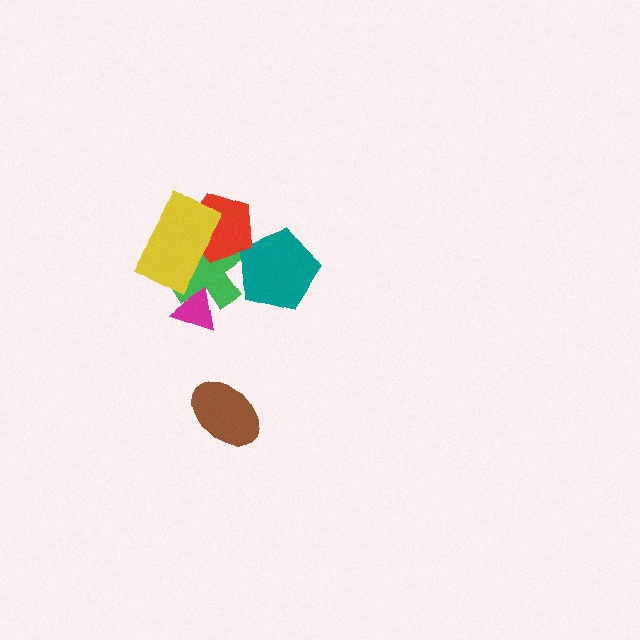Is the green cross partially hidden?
Yes, it is partially covered by another shape.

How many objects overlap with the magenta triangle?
1 object overlaps with the magenta triangle.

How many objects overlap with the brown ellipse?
0 objects overlap with the brown ellipse.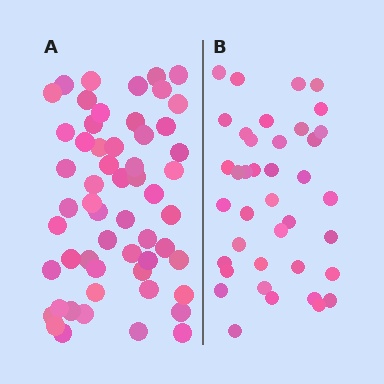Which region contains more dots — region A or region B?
Region A (the left region) has more dots.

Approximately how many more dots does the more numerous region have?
Region A has approximately 15 more dots than region B.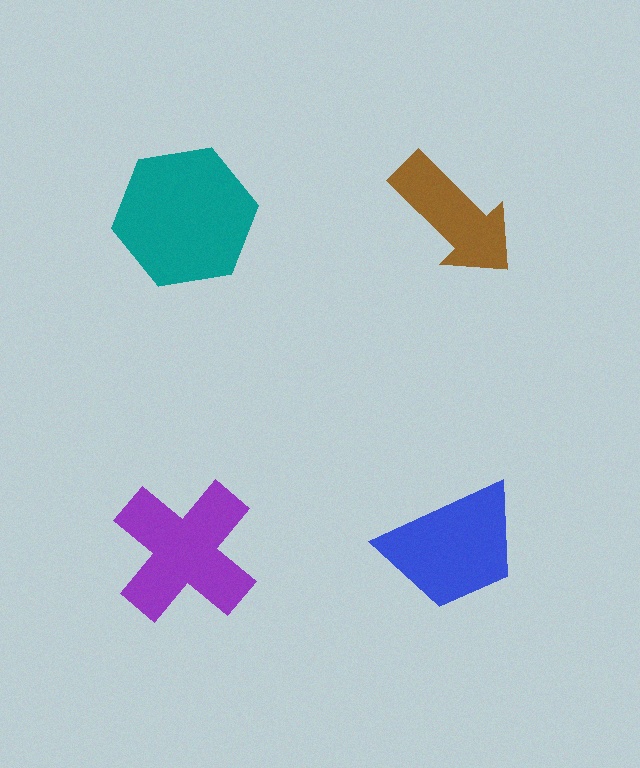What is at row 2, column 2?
A blue trapezoid.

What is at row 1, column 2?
A brown arrow.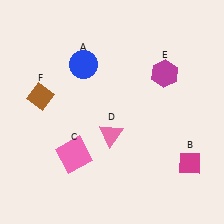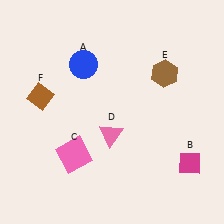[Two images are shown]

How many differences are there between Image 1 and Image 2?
There is 1 difference between the two images.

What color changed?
The hexagon (E) changed from magenta in Image 1 to brown in Image 2.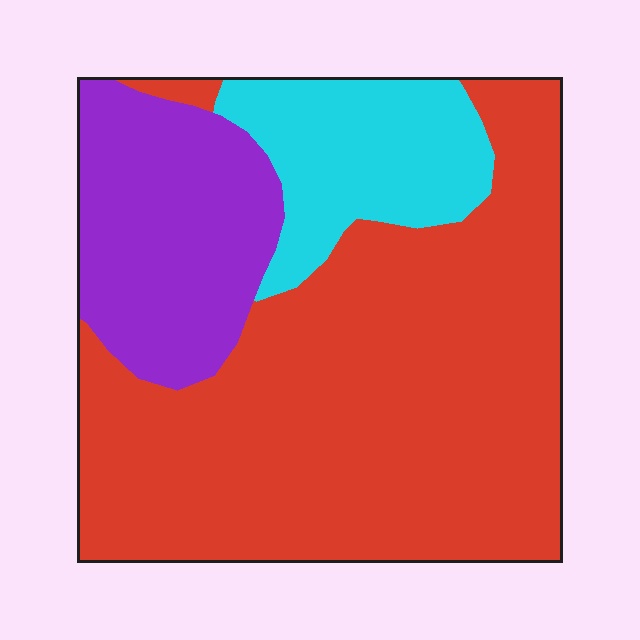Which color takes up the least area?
Cyan, at roughly 15%.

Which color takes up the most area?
Red, at roughly 65%.